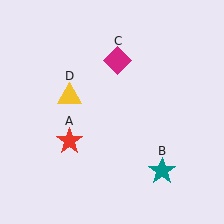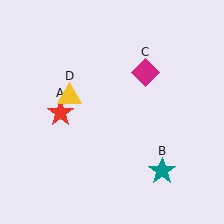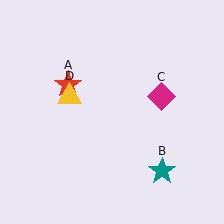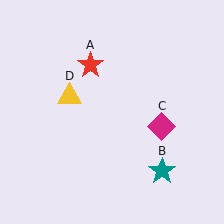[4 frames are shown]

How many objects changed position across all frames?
2 objects changed position: red star (object A), magenta diamond (object C).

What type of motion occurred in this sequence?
The red star (object A), magenta diamond (object C) rotated clockwise around the center of the scene.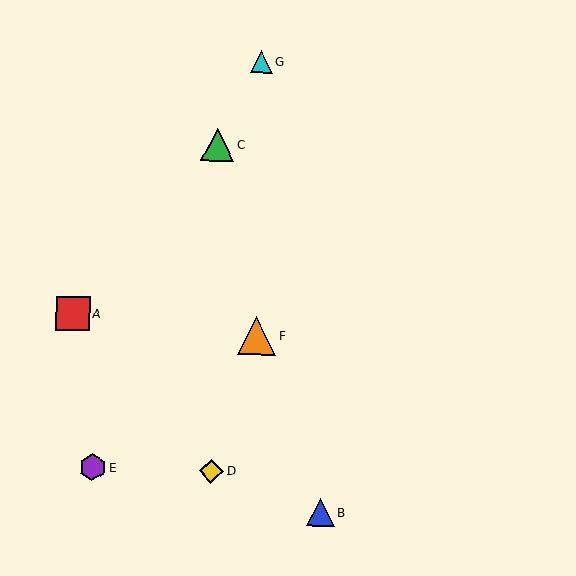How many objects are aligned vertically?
2 objects (F, G) are aligned vertically.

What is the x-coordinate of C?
Object C is at x≈217.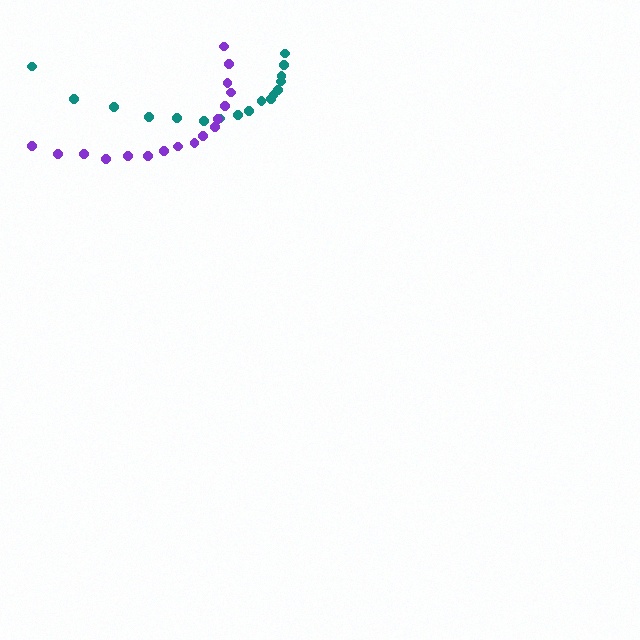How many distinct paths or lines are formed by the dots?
There are 2 distinct paths.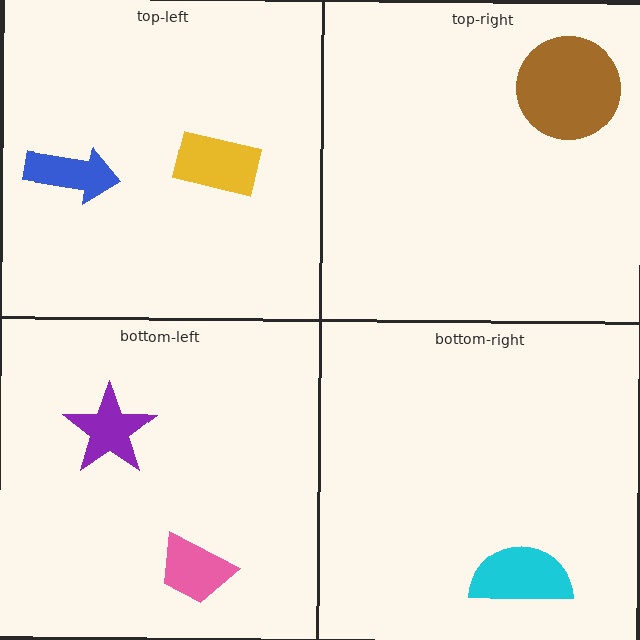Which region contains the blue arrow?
The top-left region.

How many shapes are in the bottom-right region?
1.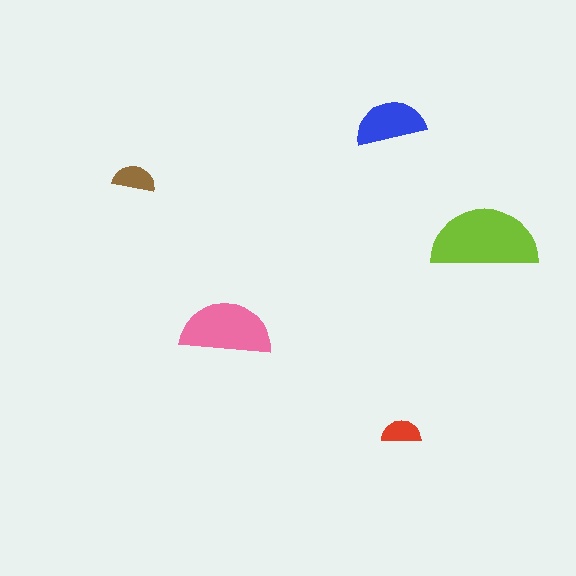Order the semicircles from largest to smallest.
the lime one, the pink one, the blue one, the brown one, the red one.